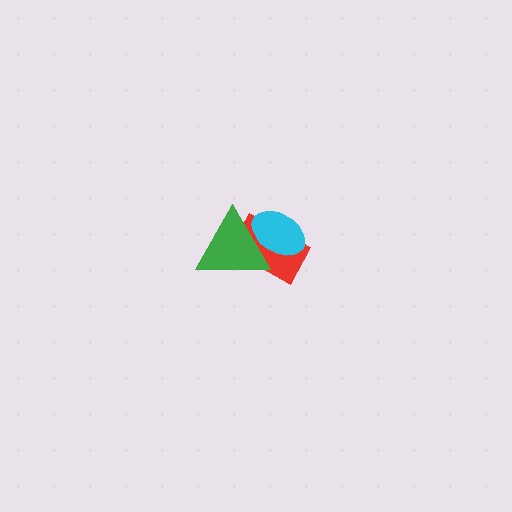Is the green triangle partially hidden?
Yes, it is partially covered by another shape.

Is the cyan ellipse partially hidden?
No, no other shape covers it.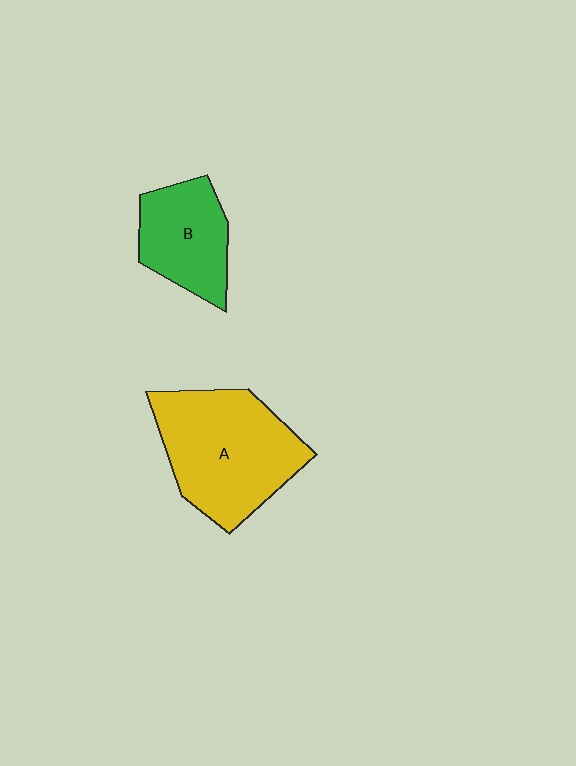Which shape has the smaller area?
Shape B (green).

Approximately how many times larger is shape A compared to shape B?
Approximately 1.7 times.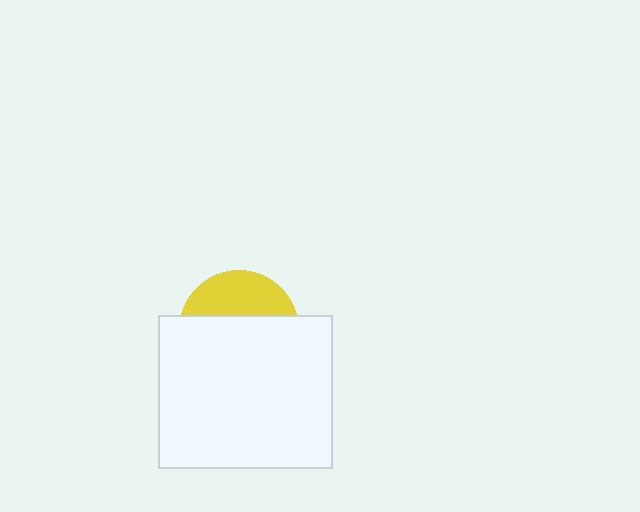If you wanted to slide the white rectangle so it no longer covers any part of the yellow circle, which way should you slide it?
Slide it down — that is the most direct way to separate the two shapes.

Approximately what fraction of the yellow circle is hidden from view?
Roughly 65% of the yellow circle is hidden behind the white rectangle.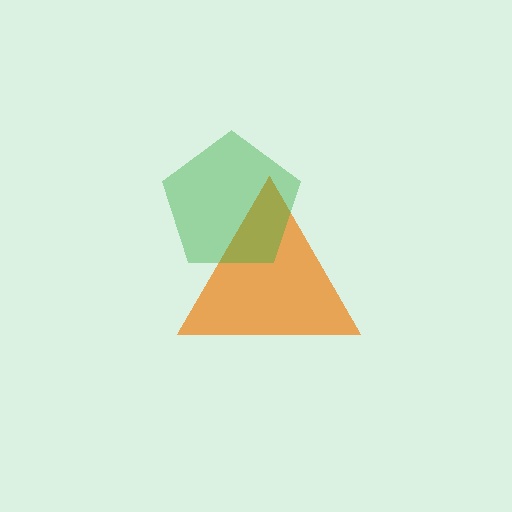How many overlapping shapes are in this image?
There are 2 overlapping shapes in the image.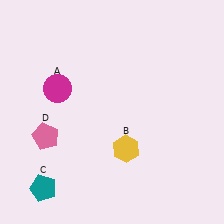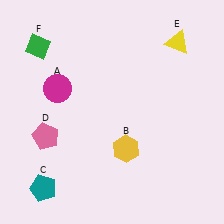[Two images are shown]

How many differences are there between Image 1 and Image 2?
There are 2 differences between the two images.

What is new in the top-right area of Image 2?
A yellow triangle (E) was added in the top-right area of Image 2.